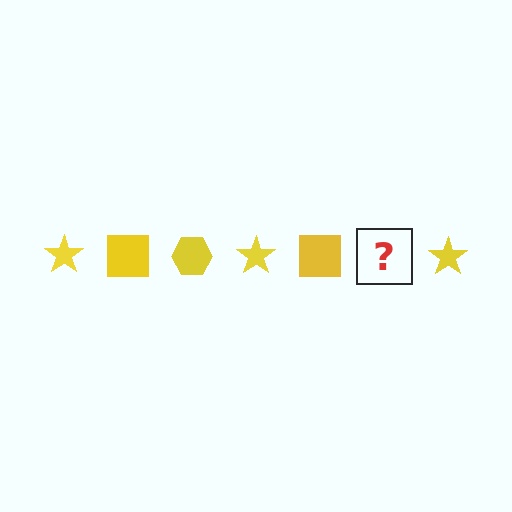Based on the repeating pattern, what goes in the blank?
The blank should be a yellow hexagon.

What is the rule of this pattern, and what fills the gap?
The rule is that the pattern cycles through star, square, hexagon shapes in yellow. The gap should be filled with a yellow hexagon.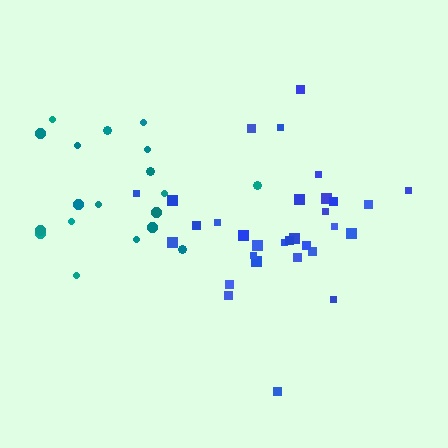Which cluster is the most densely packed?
Blue.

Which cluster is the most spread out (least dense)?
Teal.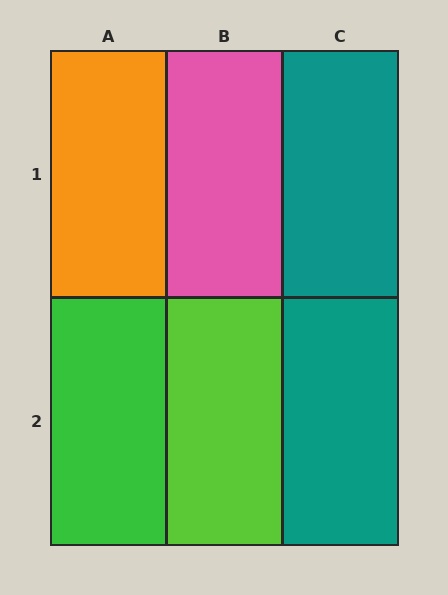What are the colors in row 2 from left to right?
Green, lime, teal.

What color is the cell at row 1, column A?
Orange.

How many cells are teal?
2 cells are teal.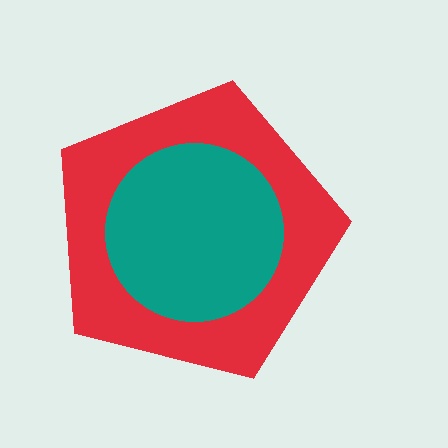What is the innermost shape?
The teal circle.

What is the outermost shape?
The red pentagon.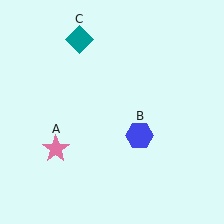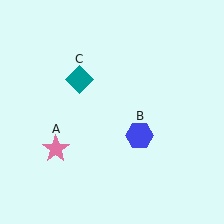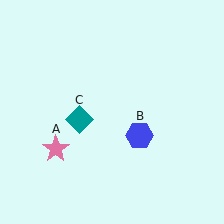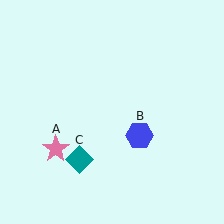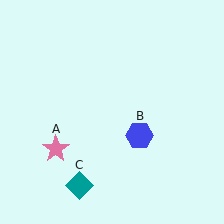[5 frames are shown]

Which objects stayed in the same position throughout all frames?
Pink star (object A) and blue hexagon (object B) remained stationary.